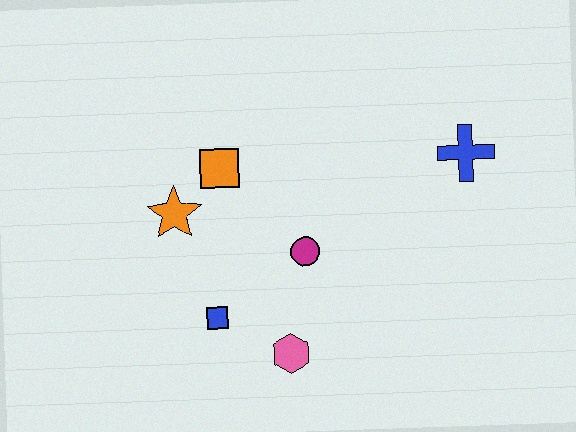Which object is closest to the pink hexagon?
The blue square is closest to the pink hexagon.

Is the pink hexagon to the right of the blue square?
Yes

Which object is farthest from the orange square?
The blue cross is farthest from the orange square.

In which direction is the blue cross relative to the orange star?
The blue cross is to the right of the orange star.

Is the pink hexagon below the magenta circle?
Yes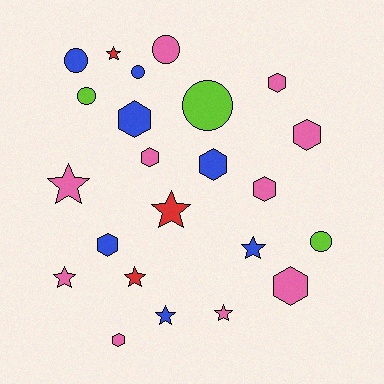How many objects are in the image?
There are 23 objects.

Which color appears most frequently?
Pink, with 10 objects.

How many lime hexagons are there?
There are no lime hexagons.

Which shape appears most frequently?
Hexagon, with 9 objects.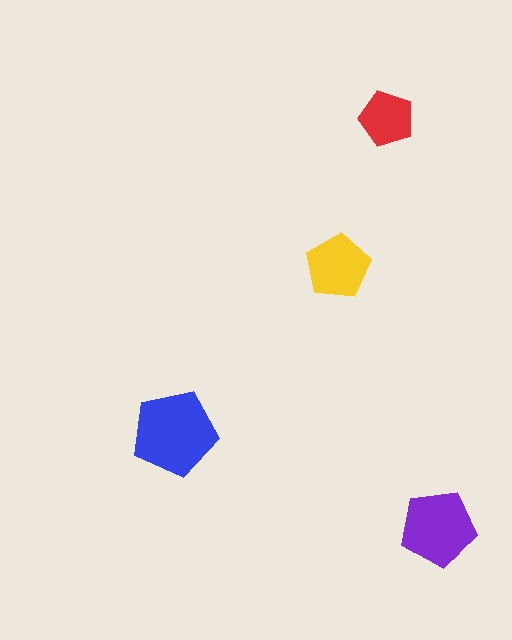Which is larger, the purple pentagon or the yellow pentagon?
The purple one.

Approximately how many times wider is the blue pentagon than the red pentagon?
About 1.5 times wider.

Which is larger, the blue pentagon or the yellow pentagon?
The blue one.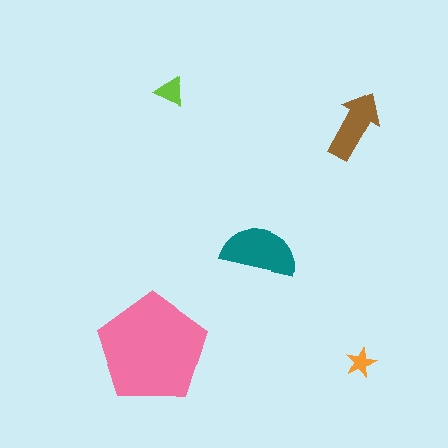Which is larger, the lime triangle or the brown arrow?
The brown arrow.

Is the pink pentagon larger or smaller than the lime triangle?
Larger.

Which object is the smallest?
The orange star.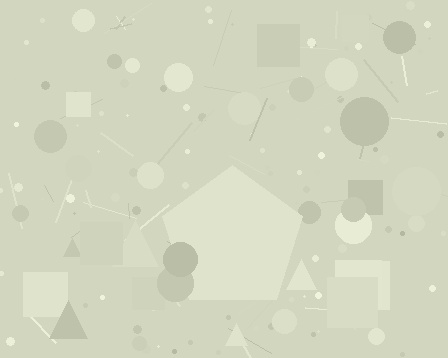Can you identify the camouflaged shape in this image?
The camouflaged shape is a pentagon.